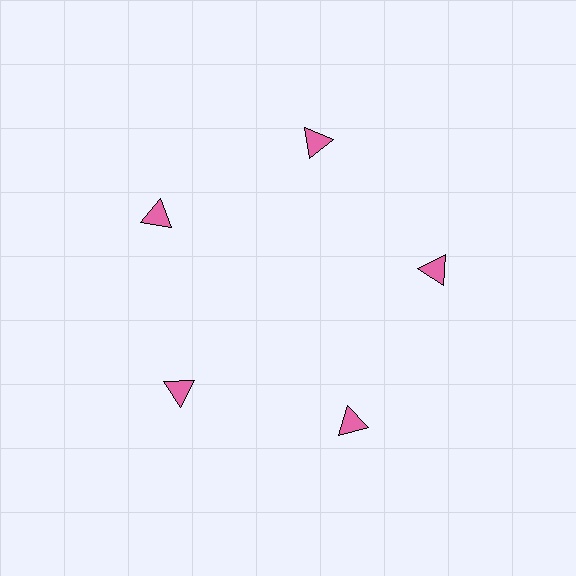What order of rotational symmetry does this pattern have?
This pattern has 5-fold rotational symmetry.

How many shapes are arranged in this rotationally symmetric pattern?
There are 5 shapes, arranged in 5 groups of 1.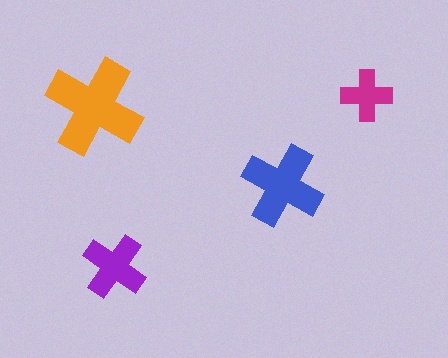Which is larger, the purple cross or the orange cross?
The orange one.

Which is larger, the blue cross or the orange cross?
The orange one.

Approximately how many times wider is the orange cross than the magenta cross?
About 2 times wider.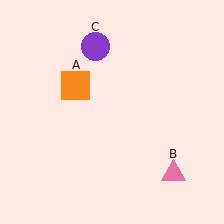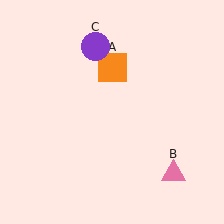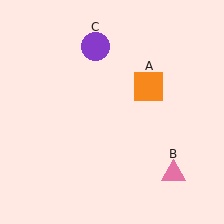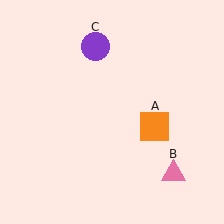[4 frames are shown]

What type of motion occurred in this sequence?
The orange square (object A) rotated clockwise around the center of the scene.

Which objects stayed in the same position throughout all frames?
Pink triangle (object B) and purple circle (object C) remained stationary.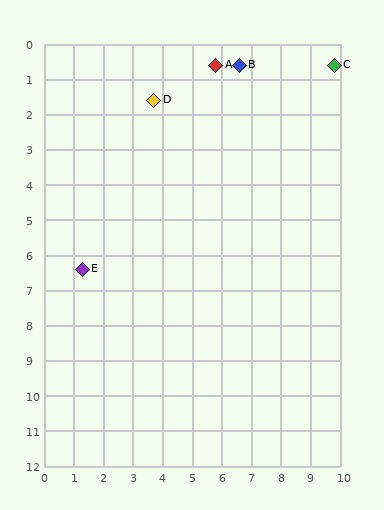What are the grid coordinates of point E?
Point E is at approximately (1.3, 6.4).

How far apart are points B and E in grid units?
Points B and E are about 7.9 grid units apart.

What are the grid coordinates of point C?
Point C is at approximately (9.8, 0.6).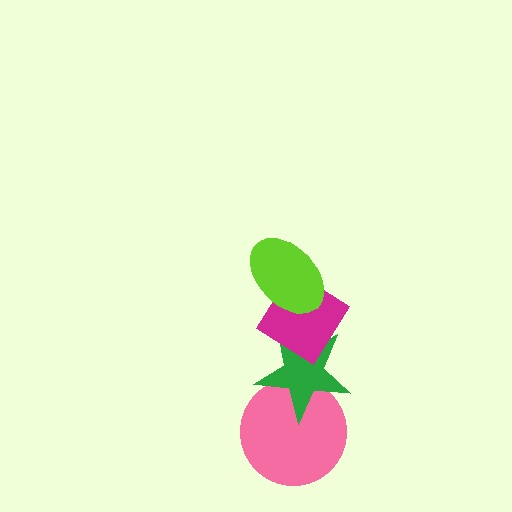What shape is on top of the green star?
The magenta diamond is on top of the green star.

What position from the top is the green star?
The green star is 3rd from the top.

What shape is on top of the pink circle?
The green star is on top of the pink circle.